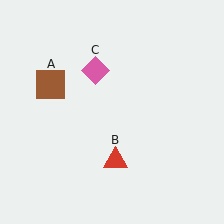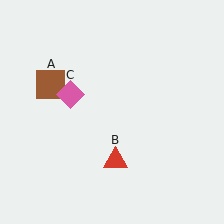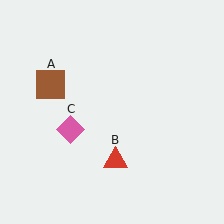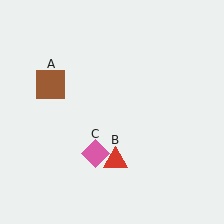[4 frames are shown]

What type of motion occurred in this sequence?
The pink diamond (object C) rotated counterclockwise around the center of the scene.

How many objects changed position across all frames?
1 object changed position: pink diamond (object C).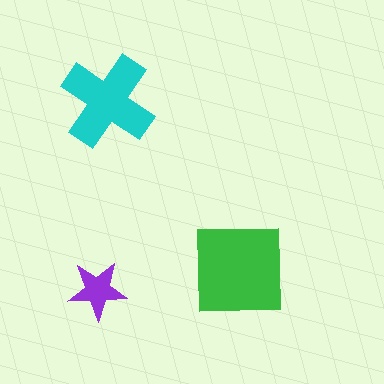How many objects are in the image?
There are 3 objects in the image.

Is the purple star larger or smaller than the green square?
Smaller.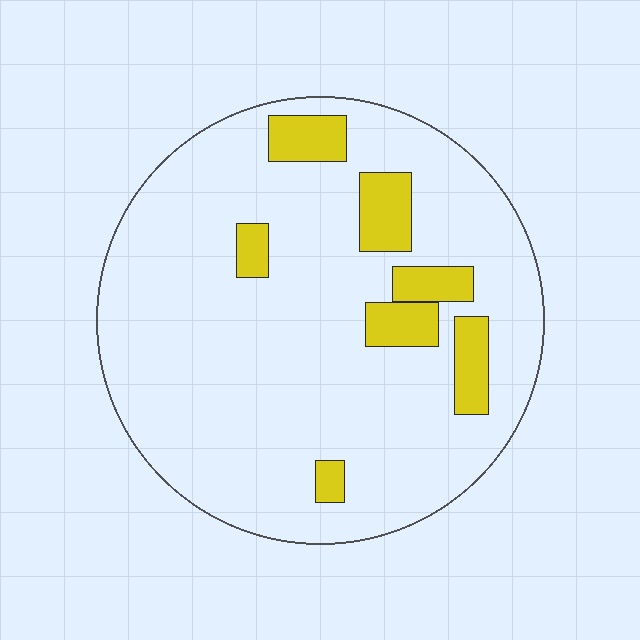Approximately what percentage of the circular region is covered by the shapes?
Approximately 15%.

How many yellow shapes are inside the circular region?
7.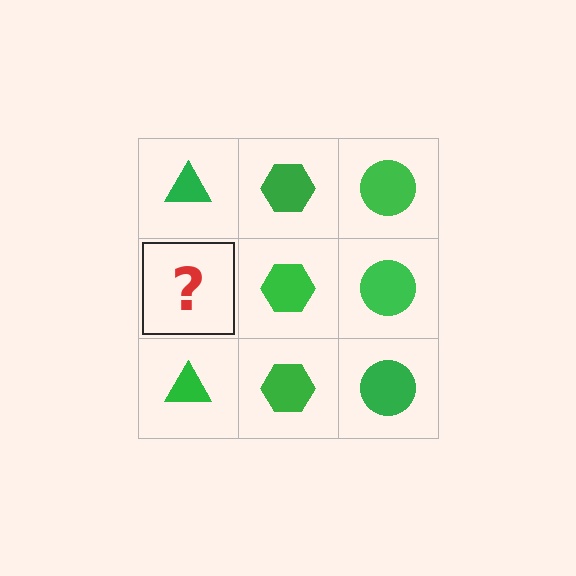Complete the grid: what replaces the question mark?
The question mark should be replaced with a green triangle.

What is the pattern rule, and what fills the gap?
The rule is that each column has a consistent shape. The gap should be filled with a green triangle.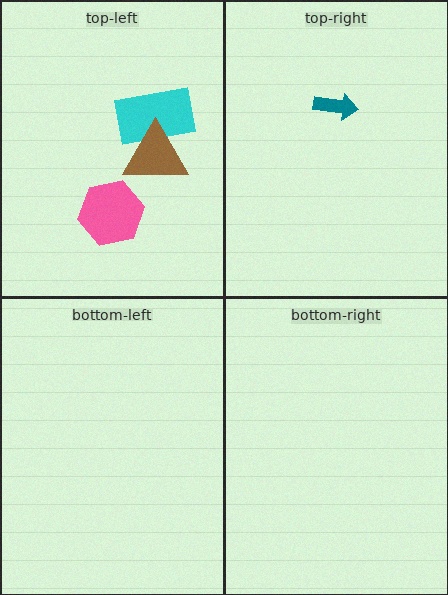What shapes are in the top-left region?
The cyan rectangle, the brown triangle, the pink hexagon.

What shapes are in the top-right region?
The teal arrow.